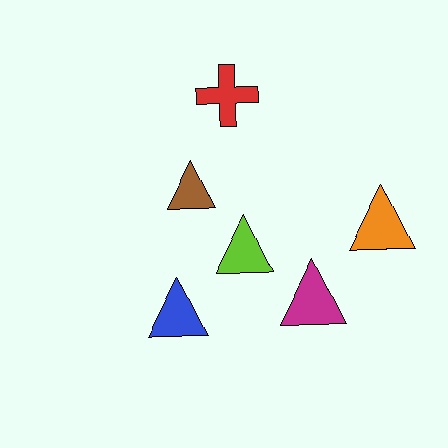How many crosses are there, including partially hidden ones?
There is 1 cross.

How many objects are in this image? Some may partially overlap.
There are 6 objects.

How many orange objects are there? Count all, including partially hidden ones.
There is 1 orange object.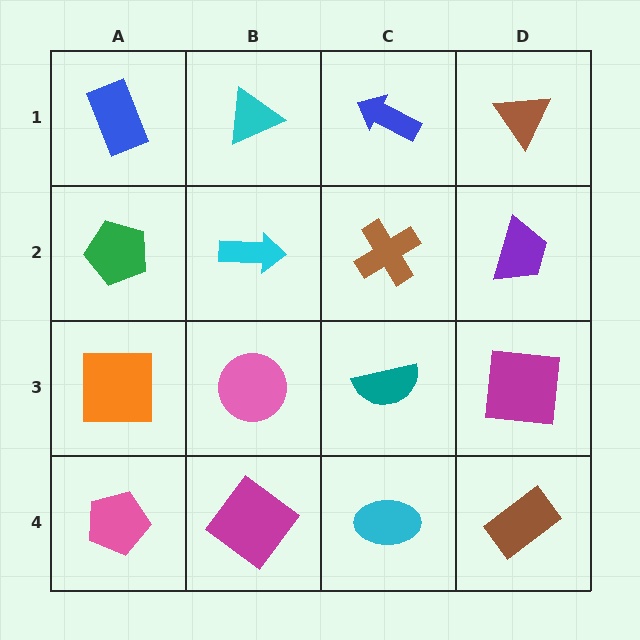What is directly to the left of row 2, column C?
A cyan arrow.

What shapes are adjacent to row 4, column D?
A magenta square (row 3, column D), a cyan ellipse (row 4, column C).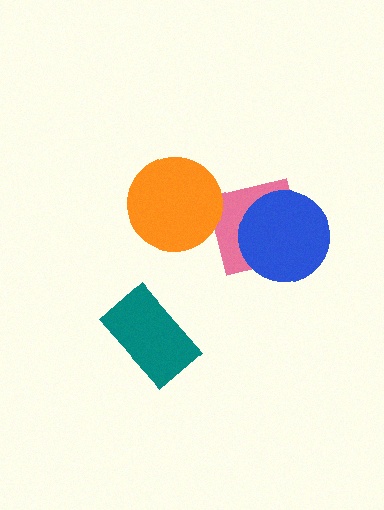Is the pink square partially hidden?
Yes, it is partially covered by another shape.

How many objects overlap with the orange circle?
0 objects overlap with the orange circle.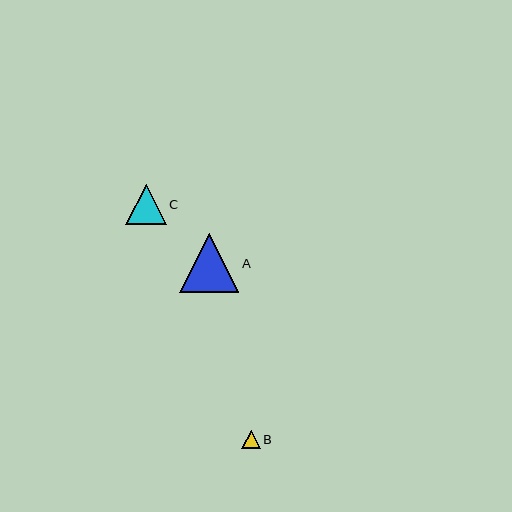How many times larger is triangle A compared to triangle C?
Triangle A is approximately 1.5 times the size of triangle C.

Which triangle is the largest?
Triangle A is the largest with a size of approximately 59 pixels.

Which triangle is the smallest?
Triangle B is the smallest with a size of approximately 18 pixels.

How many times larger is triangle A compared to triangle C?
Triangle A is approximately 1.5 times the size of triangle C.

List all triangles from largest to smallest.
From largest to smallest: A, C, B.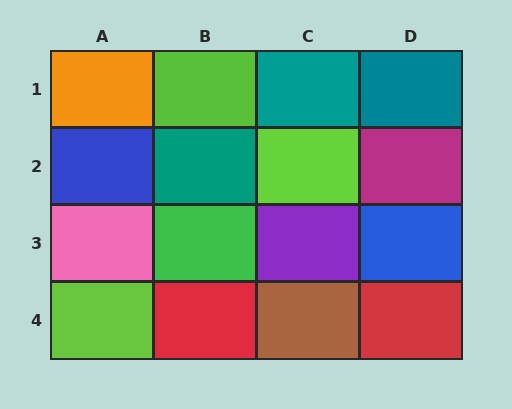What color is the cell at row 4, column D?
Red.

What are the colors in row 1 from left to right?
Orange, lime, teal, teal.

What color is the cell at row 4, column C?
Brown.